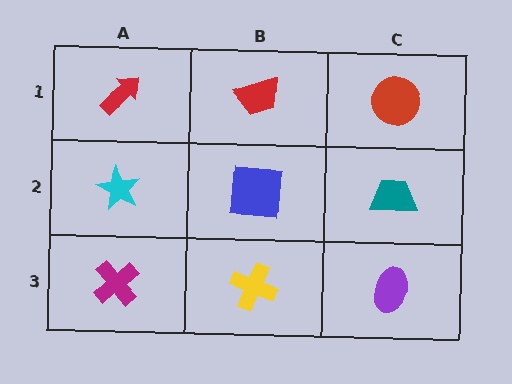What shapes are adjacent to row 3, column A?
A cyan star (row 2, column A), a yellow cross (row 3, column B).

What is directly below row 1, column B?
A blue square.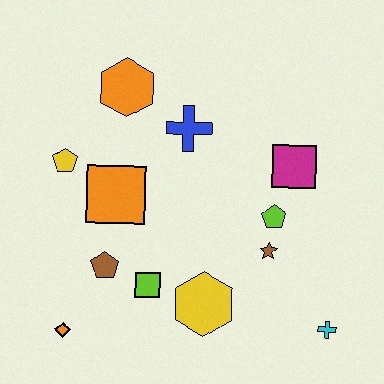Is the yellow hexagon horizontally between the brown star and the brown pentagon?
Yes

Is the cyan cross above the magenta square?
No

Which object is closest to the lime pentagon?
The brown star is closest to the lime pentagon.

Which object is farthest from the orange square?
The cyan cross is farthest from the orange square.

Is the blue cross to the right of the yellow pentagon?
Yes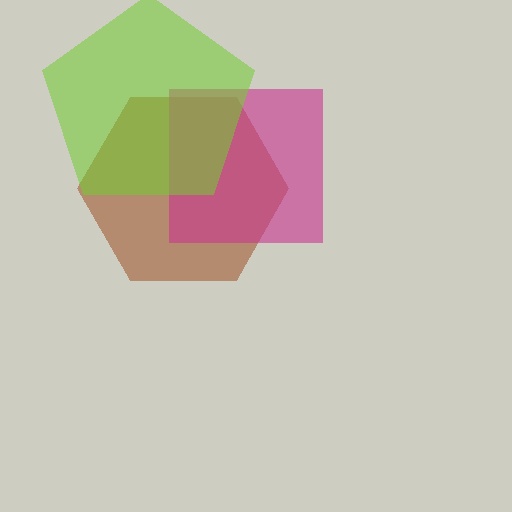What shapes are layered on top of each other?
The layered shapes are: a brown hexagon, a magenta square, a lime pentagon.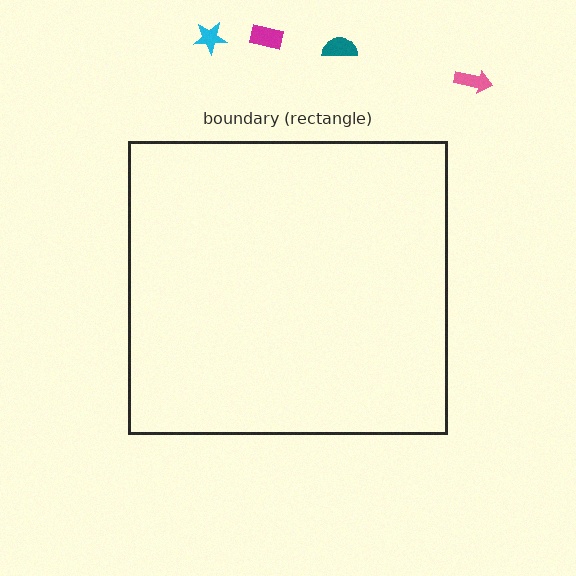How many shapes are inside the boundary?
0 inside, 4 outside.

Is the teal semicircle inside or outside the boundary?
Outside.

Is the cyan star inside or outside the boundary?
Outside.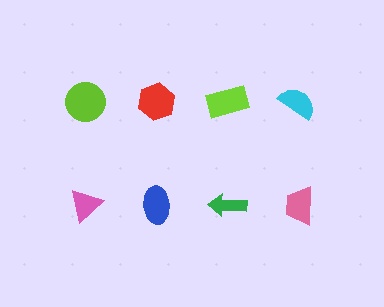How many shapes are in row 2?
4 shapes.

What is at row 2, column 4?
A pink trapezoid.